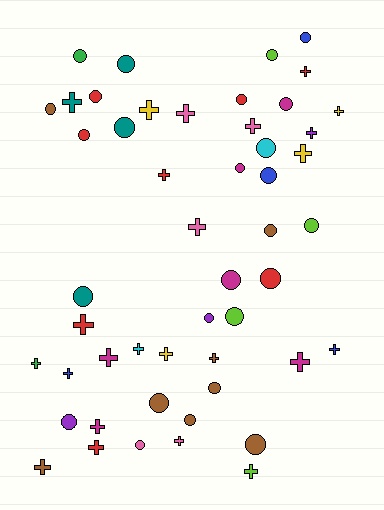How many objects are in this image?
There are 50 objects.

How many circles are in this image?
There are 26 circles.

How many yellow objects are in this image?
There are 4 yellow objects.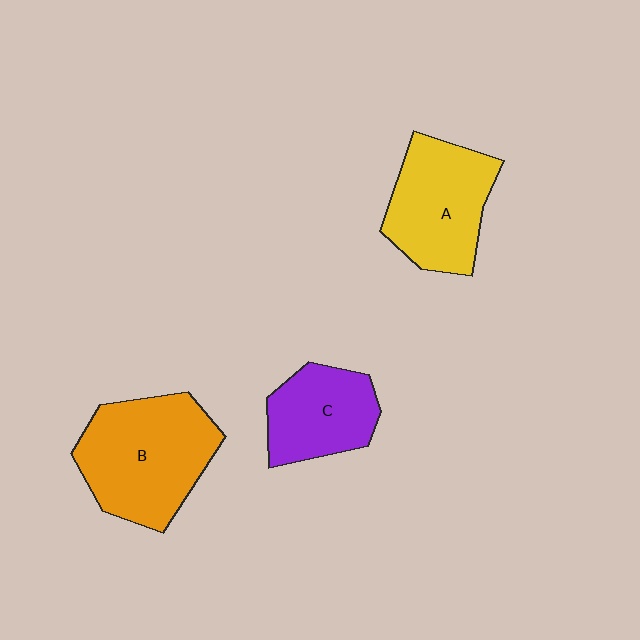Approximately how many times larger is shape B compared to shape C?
Approximately 1.6 times.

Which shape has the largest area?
Shape B (orange).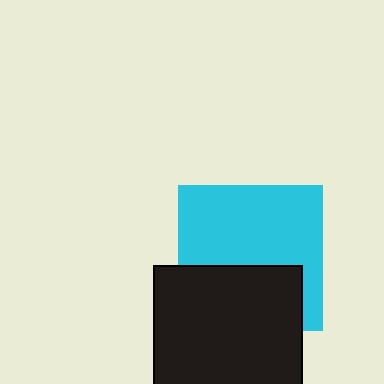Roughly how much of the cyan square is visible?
About half of it is visible (roughly 61%).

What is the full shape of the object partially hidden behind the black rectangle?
The partially hidden object is a cyan square.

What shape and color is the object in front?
The object in front is a black rectangle.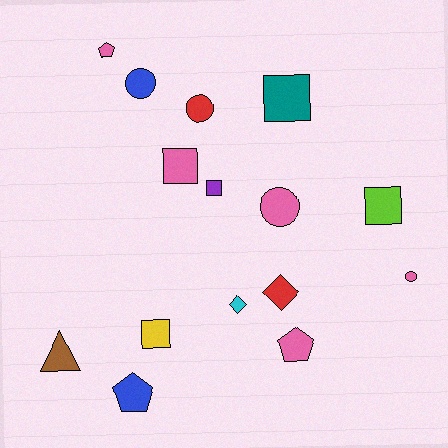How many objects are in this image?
There are 15 objects.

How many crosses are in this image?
There are no crosses.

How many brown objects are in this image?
There is 1 brown object.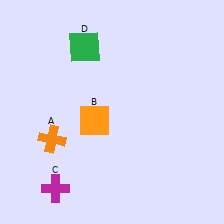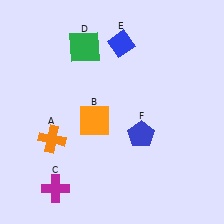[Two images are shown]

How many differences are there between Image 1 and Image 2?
There are 2 differences between the two images.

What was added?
A blue diamond (E), a blue pentagon (F) were added in Image 2.